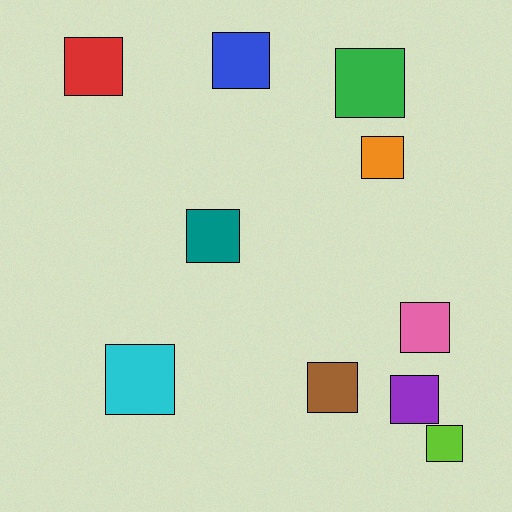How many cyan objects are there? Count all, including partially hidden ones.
There is 1 cyan object.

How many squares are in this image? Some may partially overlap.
There are 10 squares.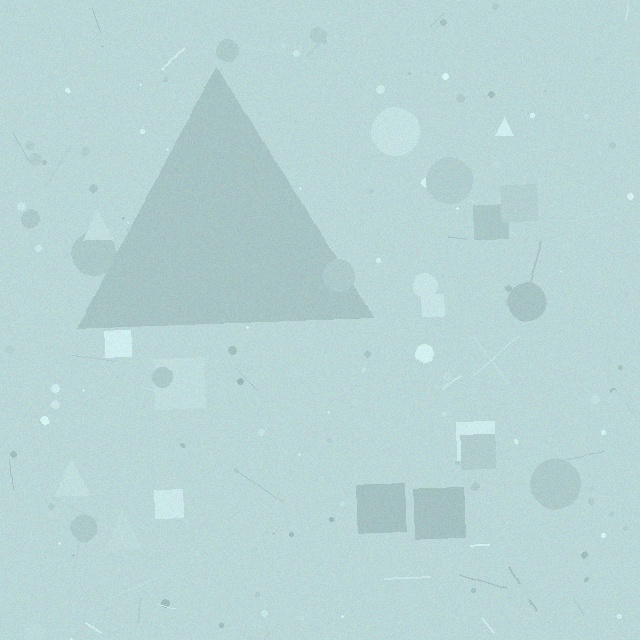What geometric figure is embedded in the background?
A triangle is embedded in the background.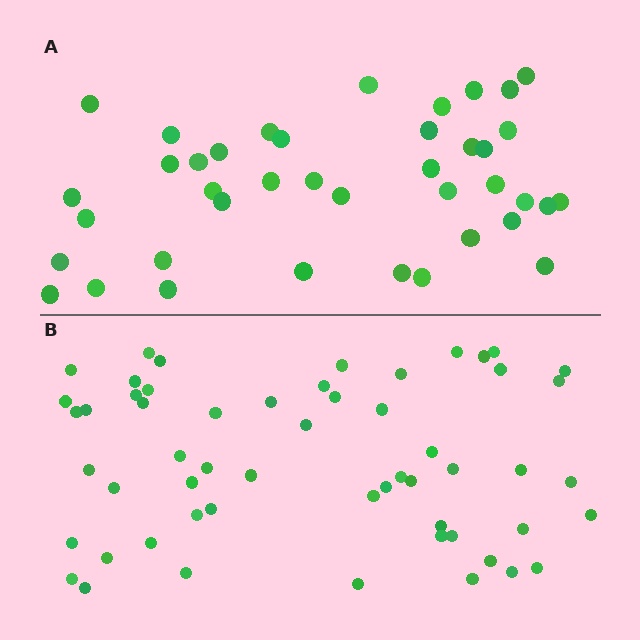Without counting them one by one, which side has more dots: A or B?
Region B (the bottom region) has more dots.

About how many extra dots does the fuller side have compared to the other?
Region B has approximately 15 more dots than region A.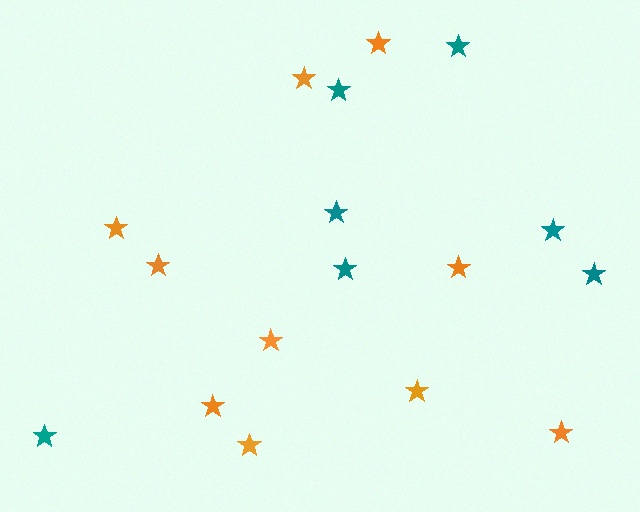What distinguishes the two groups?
There are 2 groups: one group of orange stars (10) and one group of teal stars (7).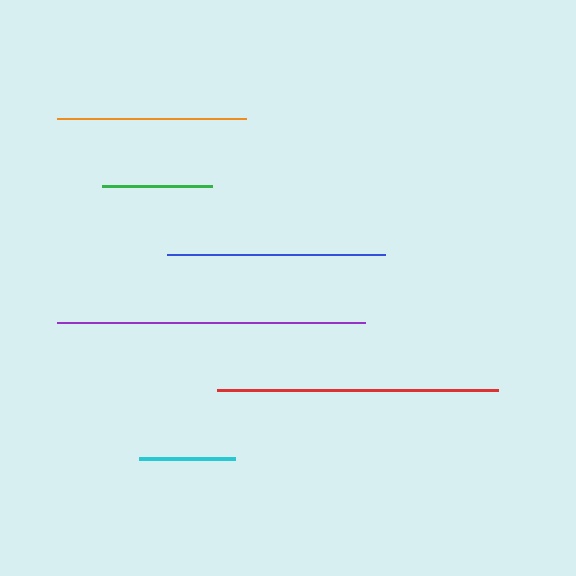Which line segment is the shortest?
The cyan line is the shortest at approximately 96 pixels.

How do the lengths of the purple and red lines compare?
The purple and red lines are approximately the same length.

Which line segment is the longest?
The purple line is the longest at approximately 308 pixels.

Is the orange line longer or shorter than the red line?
The red line is longer than the orange line.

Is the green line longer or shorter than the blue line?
The blue line is longer than the green line.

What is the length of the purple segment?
The purple segment is approximately 308 pixels long.